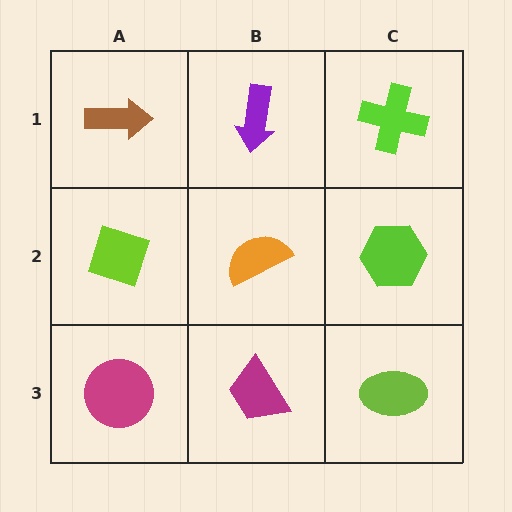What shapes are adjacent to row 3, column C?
A lime hexagon (row 2, column C), a magenta trapezoid (row 3, column B).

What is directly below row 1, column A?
A lime diamond.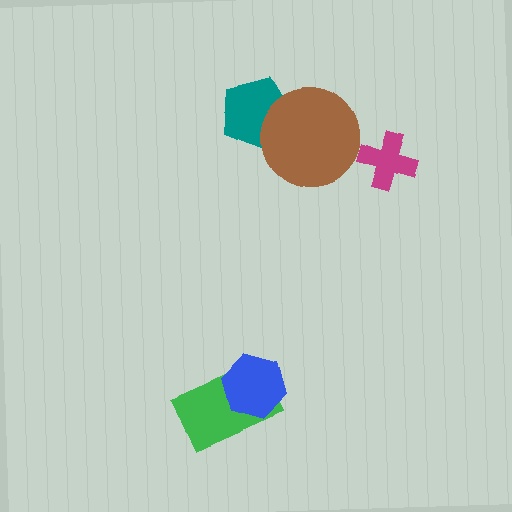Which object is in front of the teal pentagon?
The brown circle is in front of the teal pentagon.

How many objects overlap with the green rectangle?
1 object overlaps with the green rectangle.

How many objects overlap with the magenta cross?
0 objects overlap with the magenta cross.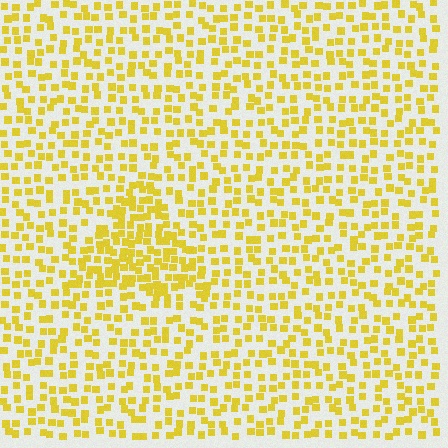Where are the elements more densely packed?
The elements are more densely packed inside the triangle boundary.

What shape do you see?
I see a triangle.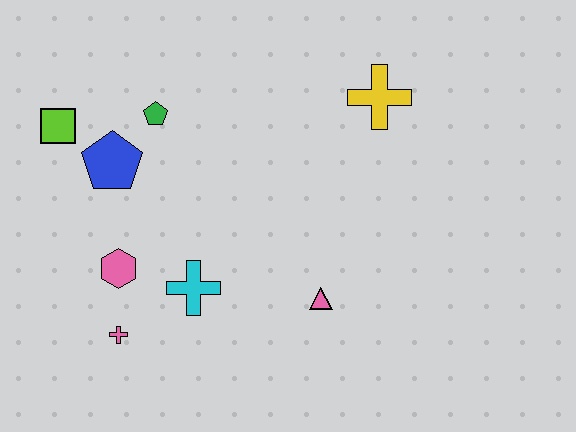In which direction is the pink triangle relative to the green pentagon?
The pink triangle is below the green pentagon.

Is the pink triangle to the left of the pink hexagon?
No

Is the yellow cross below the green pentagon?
No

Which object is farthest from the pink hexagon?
The yellow cross is farthest from the pink hexagon.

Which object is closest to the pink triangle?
The cyan cross is closest to the pink triangle.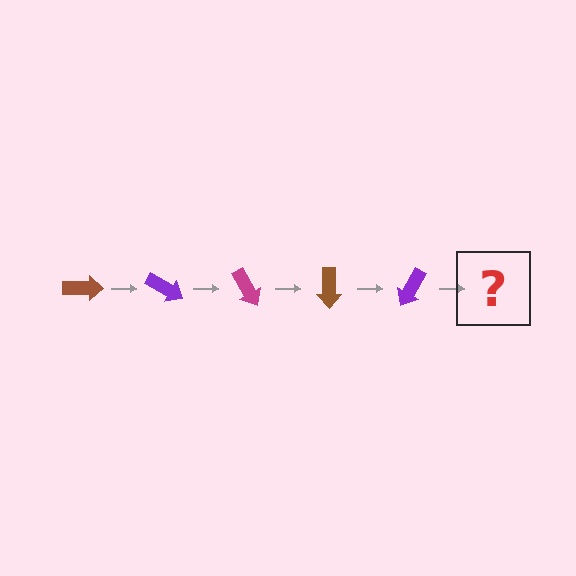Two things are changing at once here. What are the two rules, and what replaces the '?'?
The two rules are that it rotates 30 degrees each step and the color cycles through brown, purple, and magenta. The '?' should be a magenta arrow, rotated 150 degrees from the start.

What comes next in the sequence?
The next element should be a magenta arrow, rotated 150 degrees from the start.